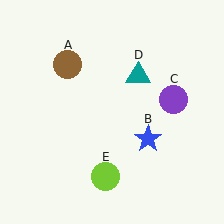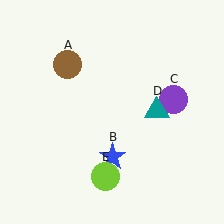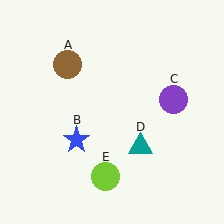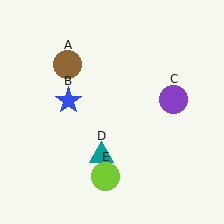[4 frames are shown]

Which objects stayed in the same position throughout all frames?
Brown circle (object A) and purple circle (object C) and lime circle (object E) remained stationary.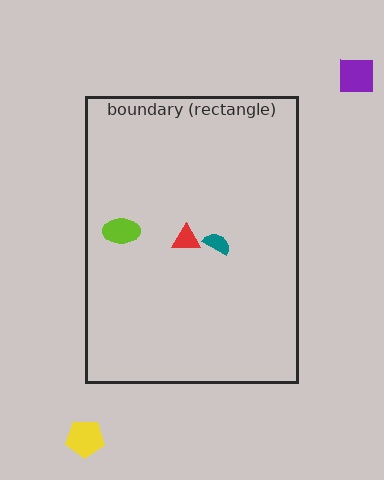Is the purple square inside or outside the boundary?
Outside.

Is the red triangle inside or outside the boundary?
Inside.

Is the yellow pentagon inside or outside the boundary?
Outside.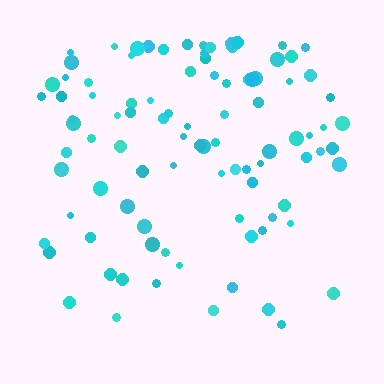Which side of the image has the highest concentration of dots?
The top.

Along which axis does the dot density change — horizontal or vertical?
Vertical.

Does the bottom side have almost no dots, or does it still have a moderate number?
Still a moderate number, just noticeably fewer than the top.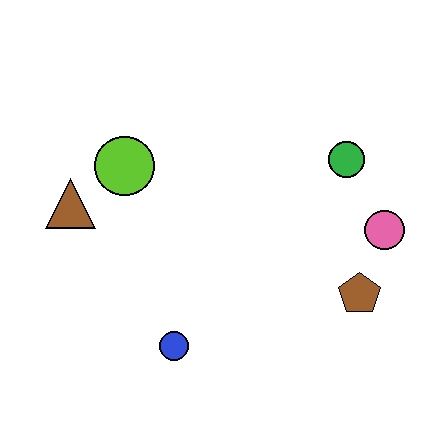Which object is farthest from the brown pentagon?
The brown triangle is farthest from the brown pentagon.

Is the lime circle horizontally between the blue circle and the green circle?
No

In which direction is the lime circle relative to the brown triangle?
The lime circle is to the right of the brown triangle.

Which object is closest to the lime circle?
The brown triangle is closest to the lime circle.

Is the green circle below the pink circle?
No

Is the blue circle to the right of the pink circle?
No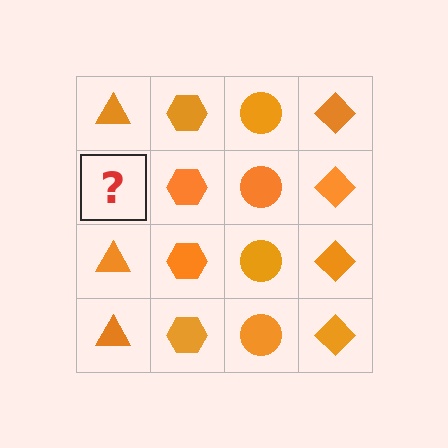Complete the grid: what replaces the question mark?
The question mark should be replaced with an orange triangle.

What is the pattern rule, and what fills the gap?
The rule is that each column has a consistent shape. The gap should be filled with an orange triangle.